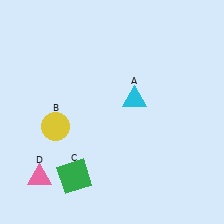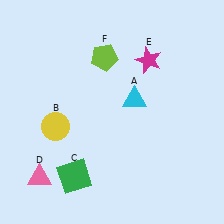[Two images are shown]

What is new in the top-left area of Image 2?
A lime pentagon (F) was added in the top-left area of Image 2.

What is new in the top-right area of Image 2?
A magenta star (E) was added in the top-right area of Image 2.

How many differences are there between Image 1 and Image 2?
There are 2 differences between the two images.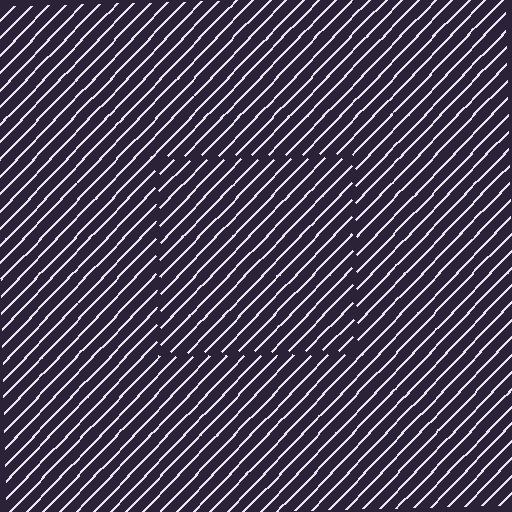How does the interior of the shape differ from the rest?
The interior of the shape contains the same grating, shifted by half a period — the contour is defined by the phase discontinuity where line-ends from the inner and outer gratings abut.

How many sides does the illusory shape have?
4 sides — the line-ends trace a square.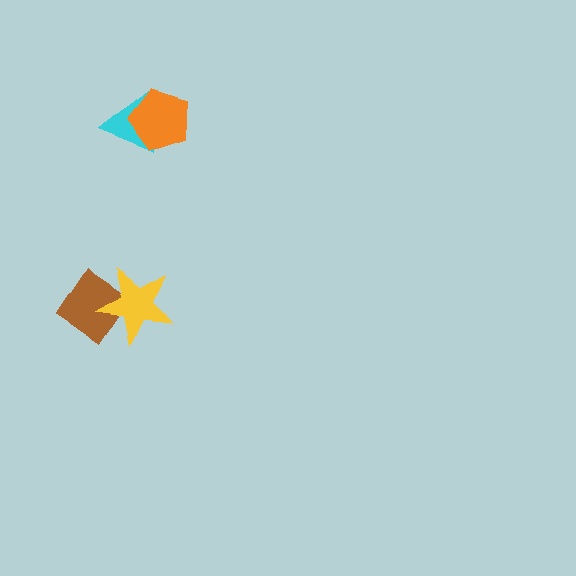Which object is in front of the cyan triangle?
The orange pentagon is in front of the cyan triangle.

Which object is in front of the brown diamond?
The yellow star is in front of the brown diamond.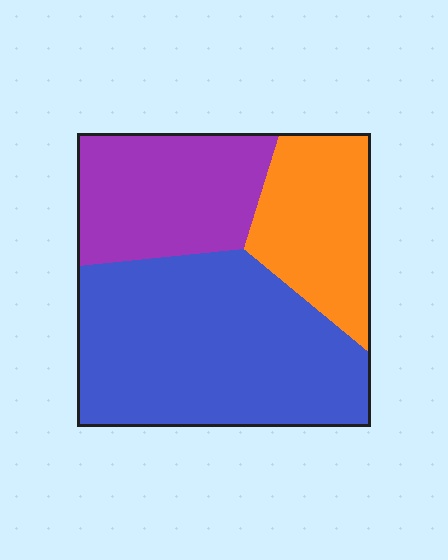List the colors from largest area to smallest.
From largest to smallest: blue, purple, orange.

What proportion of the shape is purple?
Purple takes up about one quarter (1/4) of the shape.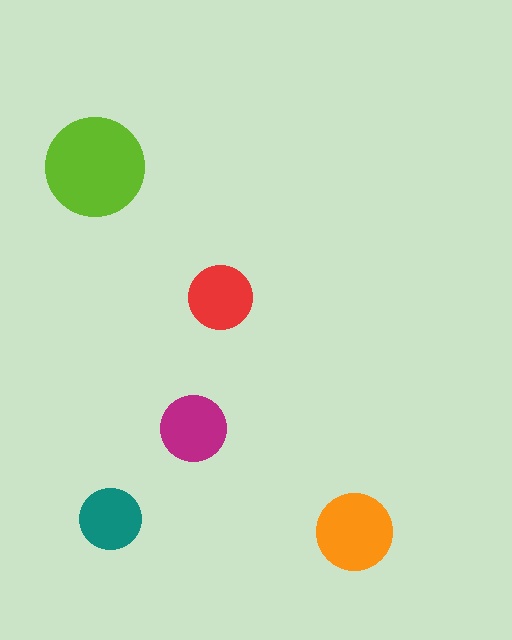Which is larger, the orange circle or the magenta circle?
The orange one.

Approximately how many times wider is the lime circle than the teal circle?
About 1.5 times wider.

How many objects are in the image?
There are 5 objects in the image.